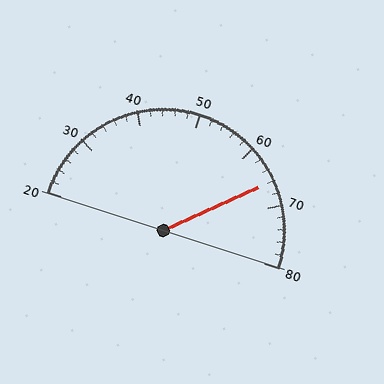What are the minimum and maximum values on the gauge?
The gauge ranges from 20 to 80.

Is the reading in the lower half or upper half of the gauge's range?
The reading is in the upper half of the range (20 to 80).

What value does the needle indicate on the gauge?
The needle indicates approximately 66.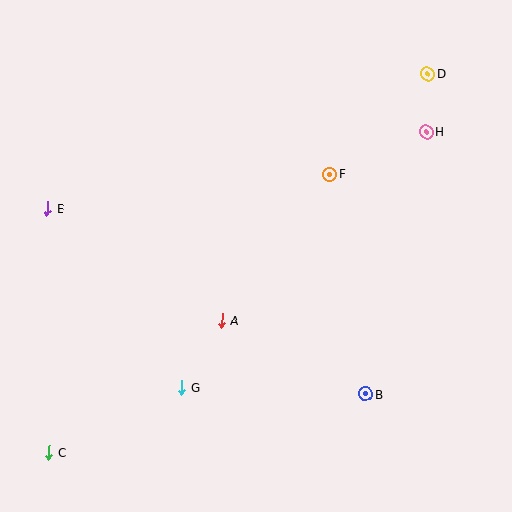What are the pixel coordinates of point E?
Point E is at (47, 209).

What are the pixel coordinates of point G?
Point G is at (182, 387).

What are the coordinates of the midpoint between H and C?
The midpoint between H and C is at (238, 292).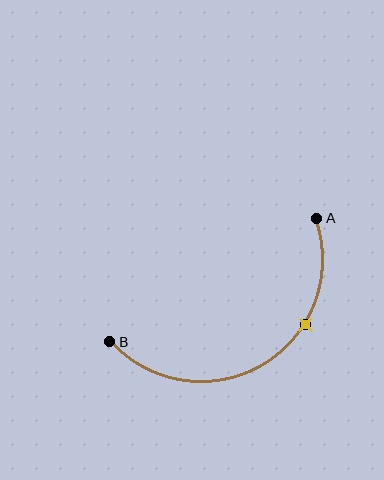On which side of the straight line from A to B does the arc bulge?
The arc bulges below the straight line connecting A and B.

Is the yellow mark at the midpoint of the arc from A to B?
No. The yellow mark lies on the arc but is closer to endpoint A. The arc midpoint would be at the point on the curve equidistant along the arc from both A and B.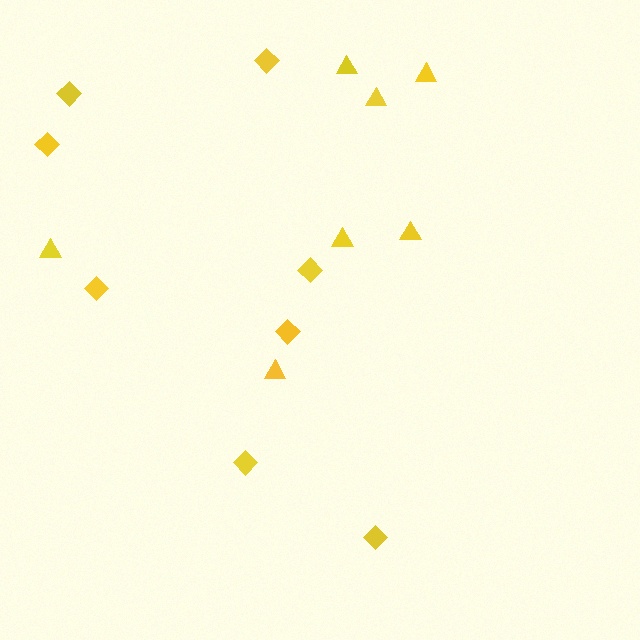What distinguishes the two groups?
There are 2 groups: one group of triangles (7) and one group of diamonds (8).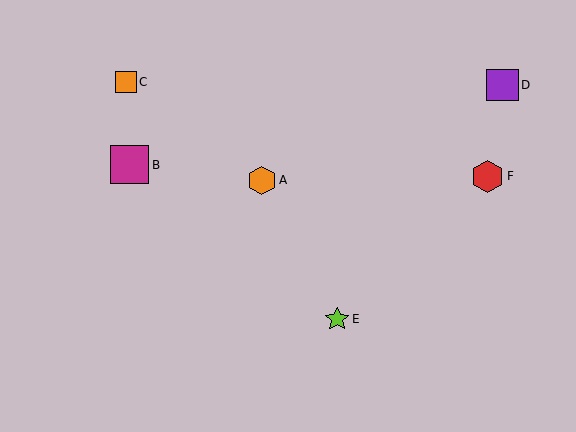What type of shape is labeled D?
Shape D is a purple square.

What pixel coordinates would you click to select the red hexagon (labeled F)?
Click at (488, 176) to select the red hexagon F.